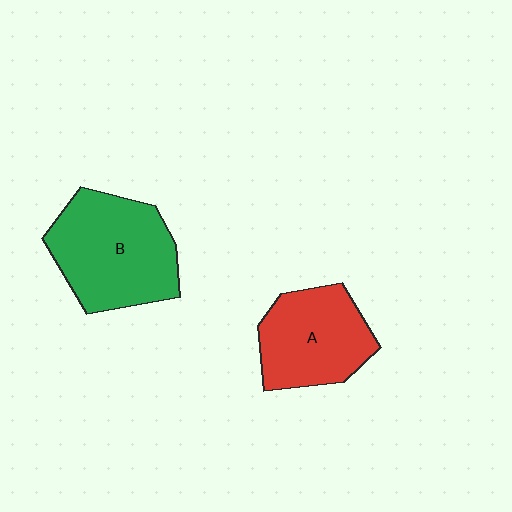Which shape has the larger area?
Shape B (green).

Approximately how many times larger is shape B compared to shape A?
Approximately 1.3 times.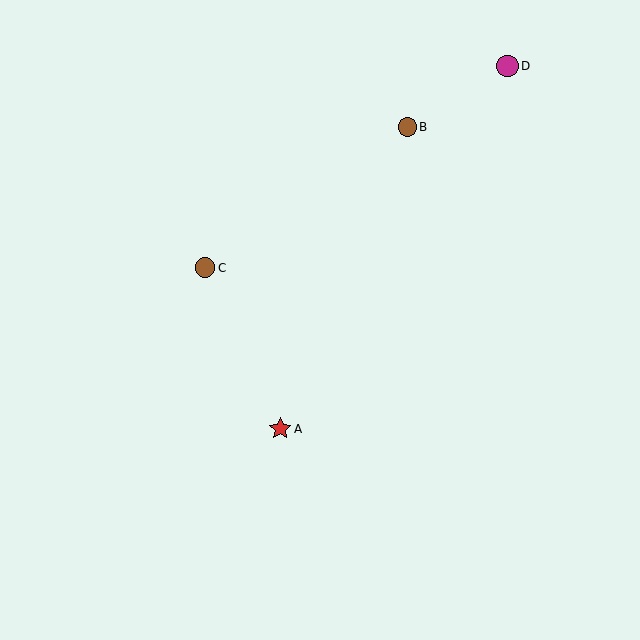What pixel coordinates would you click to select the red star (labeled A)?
Click at (280, 429) to select the red star A.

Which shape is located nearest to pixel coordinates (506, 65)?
The magenta circle (labeled D) at (507, 66) is nearest to that location.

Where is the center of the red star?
The center of the red star is at (280, 429).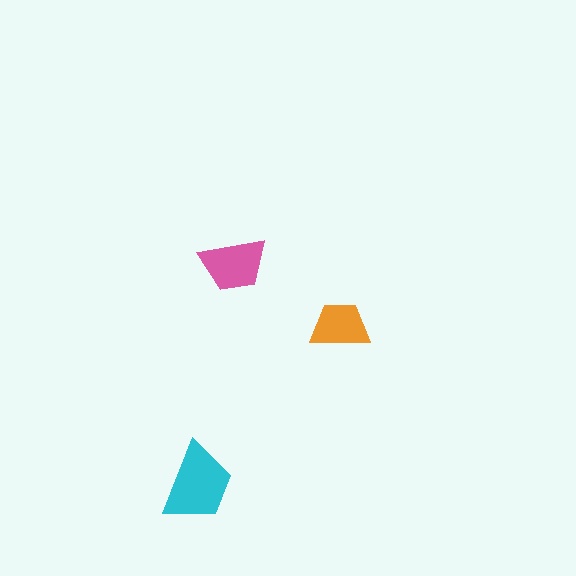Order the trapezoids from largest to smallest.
the cyan one, the pink one, the orange one.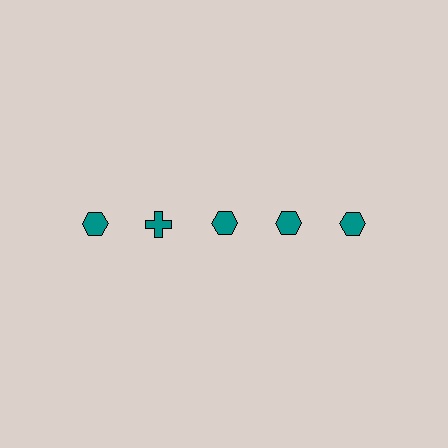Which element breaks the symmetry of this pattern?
The teal cross in the top row, second from left column breaks the symmetry. All other shapes are teal hexagons.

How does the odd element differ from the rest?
It has a different shape: cross instead of hexagon.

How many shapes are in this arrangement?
There are 5 shapes arranged in a grid pattern.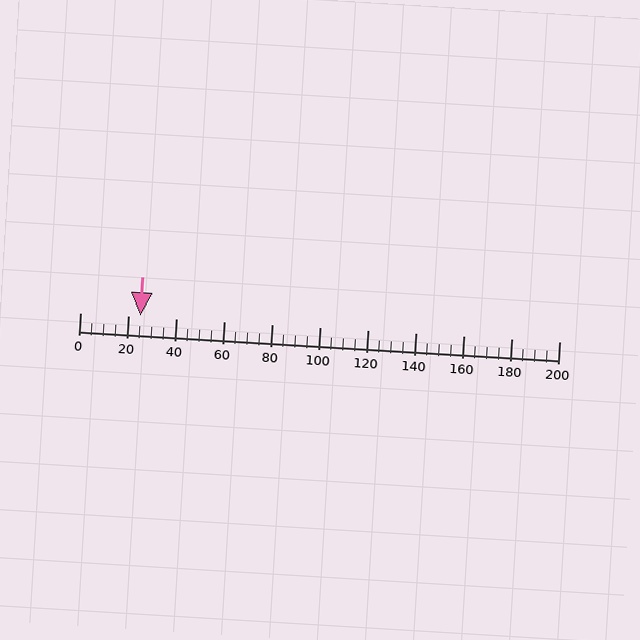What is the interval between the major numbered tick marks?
The major tick marks are spaced 20 units apart.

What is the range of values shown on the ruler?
The ruler shows values from 0 to 200.